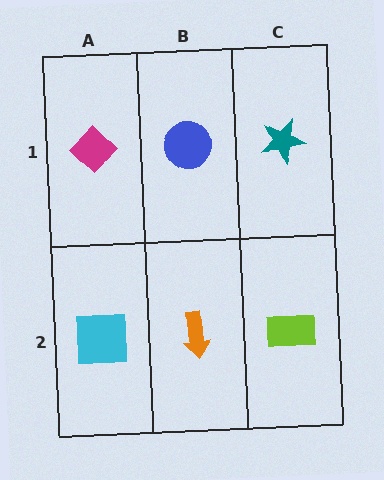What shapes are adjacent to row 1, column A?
A cyan square (row 2, column A), a blue circle (row 1, column B).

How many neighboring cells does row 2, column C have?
2.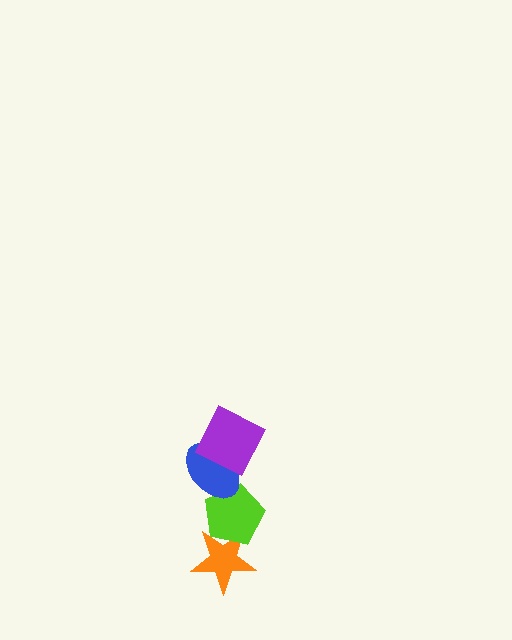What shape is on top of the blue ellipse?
The purple square is on top of the blue ellipse.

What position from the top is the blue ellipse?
The blue ellipse is 2nd from the top.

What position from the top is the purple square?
The purple square is 1st from the top.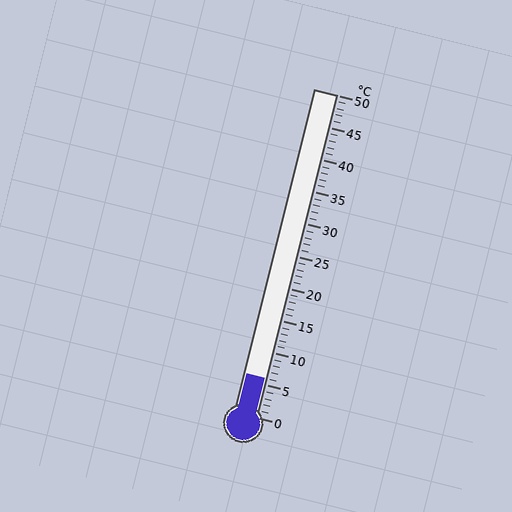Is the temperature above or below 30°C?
The temperature is below 30°C.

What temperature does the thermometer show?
The thermometer shows approximately 6°C.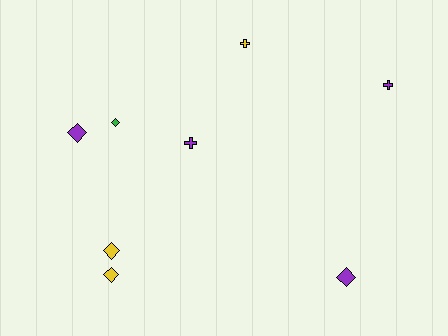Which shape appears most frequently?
Diamond, with 5 objects.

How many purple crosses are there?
There are 2 purple crosses.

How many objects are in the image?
There are 8 objects.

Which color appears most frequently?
Purple, with 4 objects.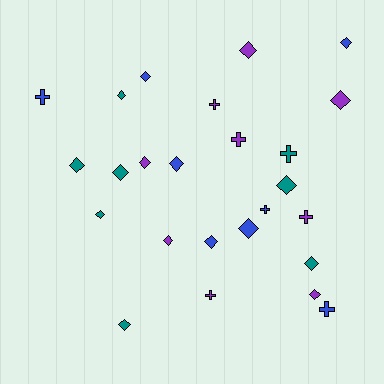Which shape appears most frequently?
Diamond, with 17 objects.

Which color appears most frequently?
Purple, with 9 objects.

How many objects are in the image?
There are 25 objects.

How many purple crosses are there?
There are 4 purple crosses.